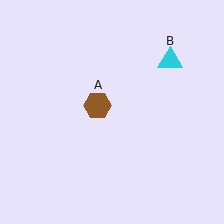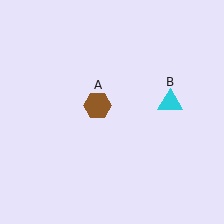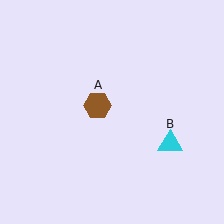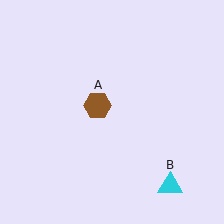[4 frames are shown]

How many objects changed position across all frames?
1 object changed position: cyan triangle (object B).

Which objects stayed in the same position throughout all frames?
Brown hexagon (object A) remained stationary.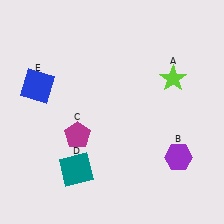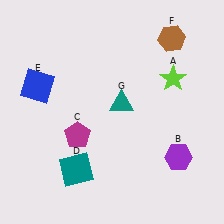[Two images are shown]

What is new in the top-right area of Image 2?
A teal triangle (G) was added in the top-right area of Image 2.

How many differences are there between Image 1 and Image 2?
There are 2 differences between the two images.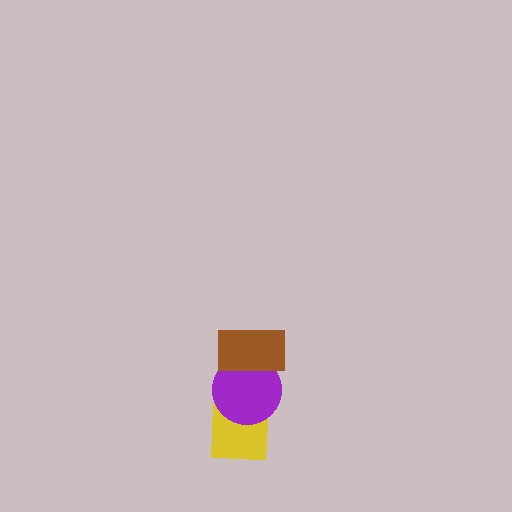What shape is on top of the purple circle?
The brown rectangle is on top of the purple circle.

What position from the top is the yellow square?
The yellow square is 3rd from the top.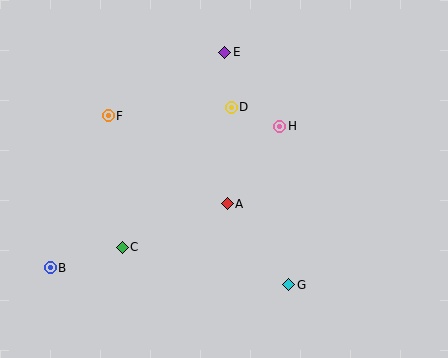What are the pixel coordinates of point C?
Point C is at (122, 247).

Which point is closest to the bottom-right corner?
Point G is closest to the bottom-right corner.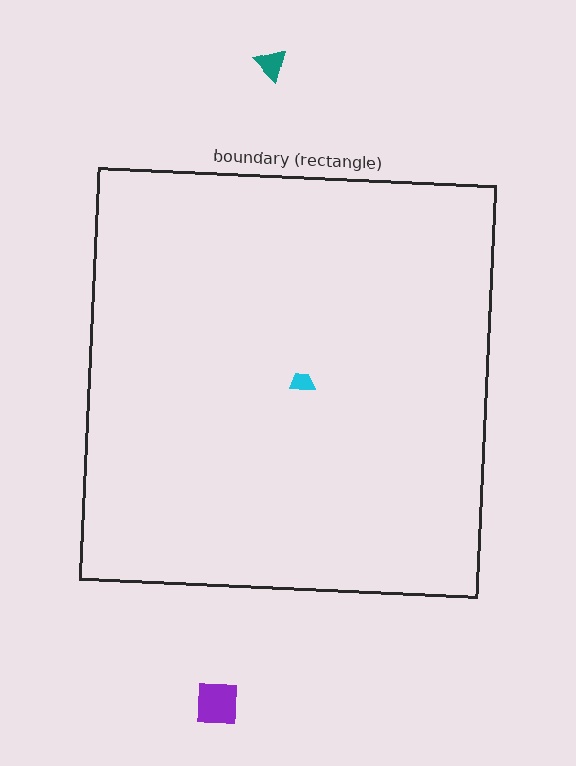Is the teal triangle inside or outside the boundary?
Outside.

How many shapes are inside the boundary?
1 inside, 2 outside.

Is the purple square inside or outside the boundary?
Outside.